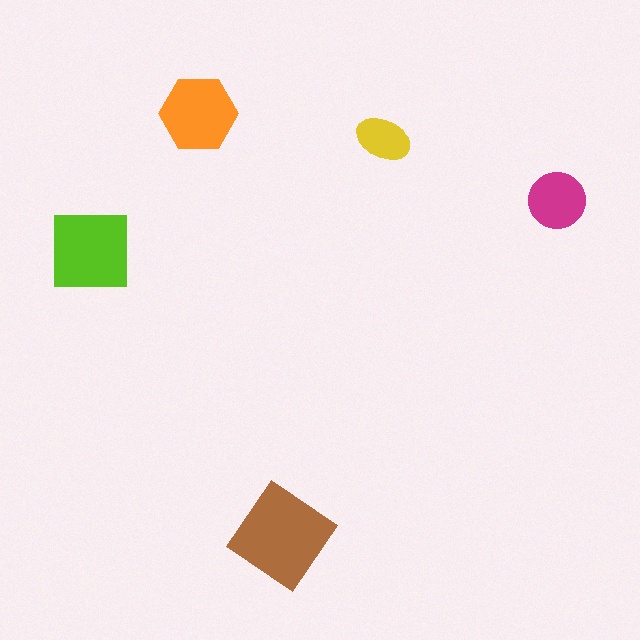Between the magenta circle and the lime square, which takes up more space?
The lime square.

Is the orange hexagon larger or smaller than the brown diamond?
Smaller.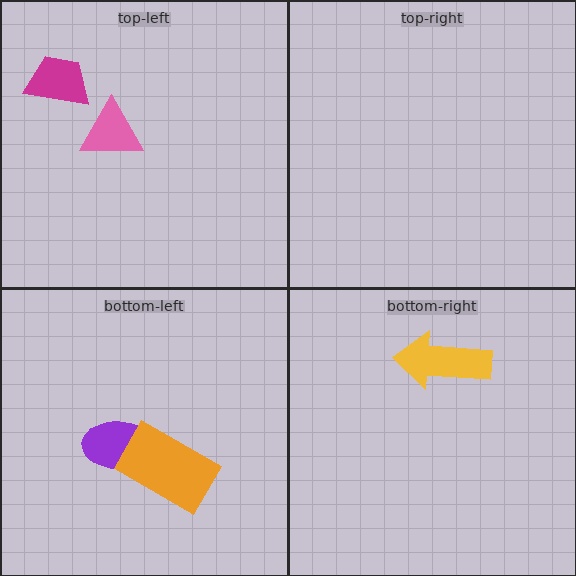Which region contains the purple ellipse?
The bottom-left region.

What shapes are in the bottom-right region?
The yellow arrow.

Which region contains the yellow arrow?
The bottom-right region.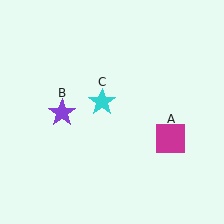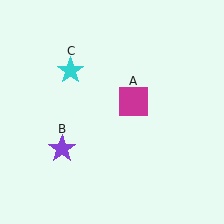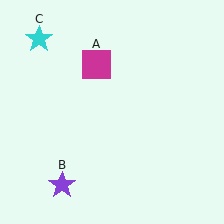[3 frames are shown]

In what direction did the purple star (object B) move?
The purple star (object B) moved down.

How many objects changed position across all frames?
3 objects changed position: magenta square (object A), purple star (object B), cyan star (object C).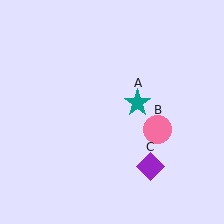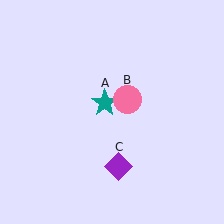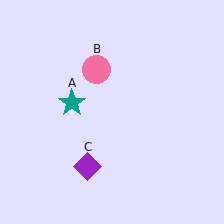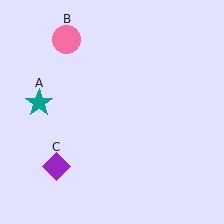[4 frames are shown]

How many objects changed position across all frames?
3 objects changed position: teal star (object A), pink circle (object B), purple diamond (object C).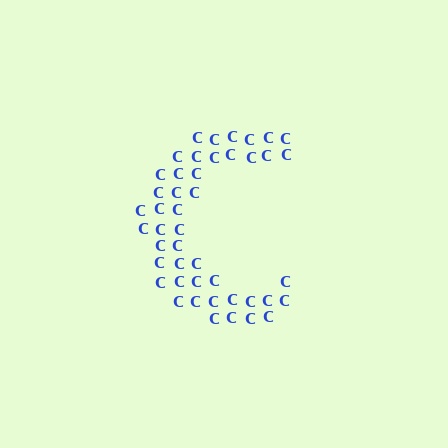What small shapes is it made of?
It is made of small letter C's.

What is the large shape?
The large shape is the letter C.